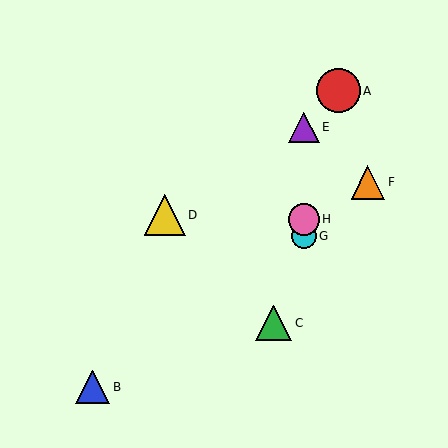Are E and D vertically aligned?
No, E is at x≈304 and D is at x≈165.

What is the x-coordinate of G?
Object G is at x≈304.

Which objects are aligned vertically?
Objects E, G, H are aligned vertically.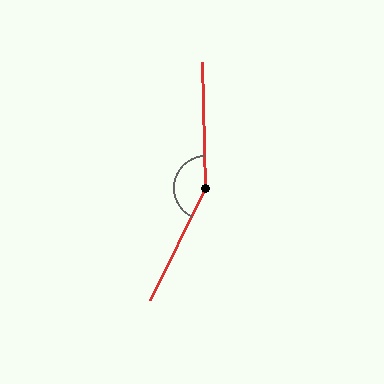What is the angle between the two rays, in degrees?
Approximately 153 degrees.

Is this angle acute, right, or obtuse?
It is obtuse.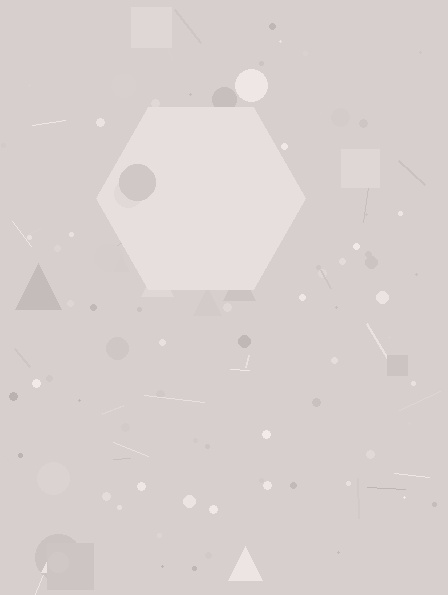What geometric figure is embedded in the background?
A hexagon is embedded in the background.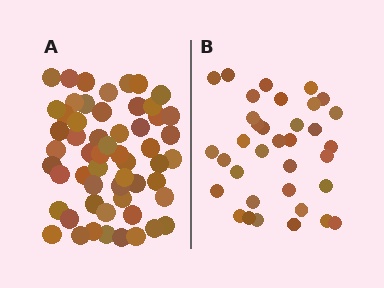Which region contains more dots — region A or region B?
Region A (the left region) has more dots.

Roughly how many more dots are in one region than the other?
Region A has approximately 20 more dots than region B.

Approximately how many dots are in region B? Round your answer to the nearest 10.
About 40 dots. (The exact count is 35, which rounds to 40.)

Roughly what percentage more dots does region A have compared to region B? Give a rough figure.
About 60% more.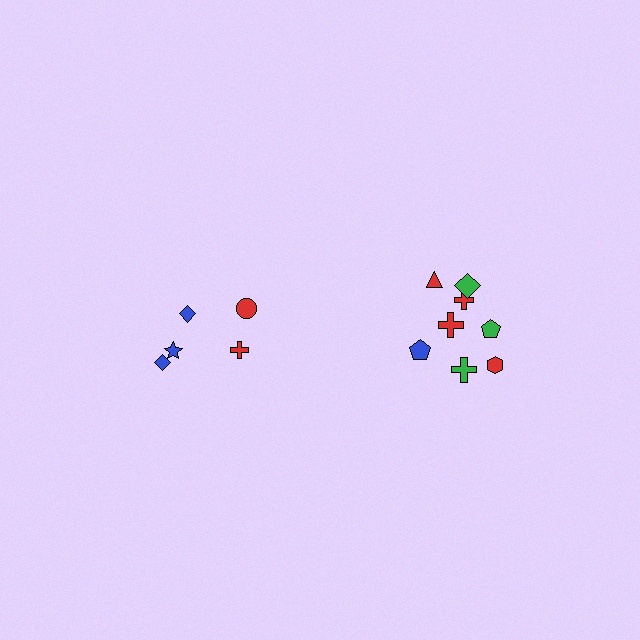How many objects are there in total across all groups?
There are 13 objects.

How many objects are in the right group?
There are 8 objects.